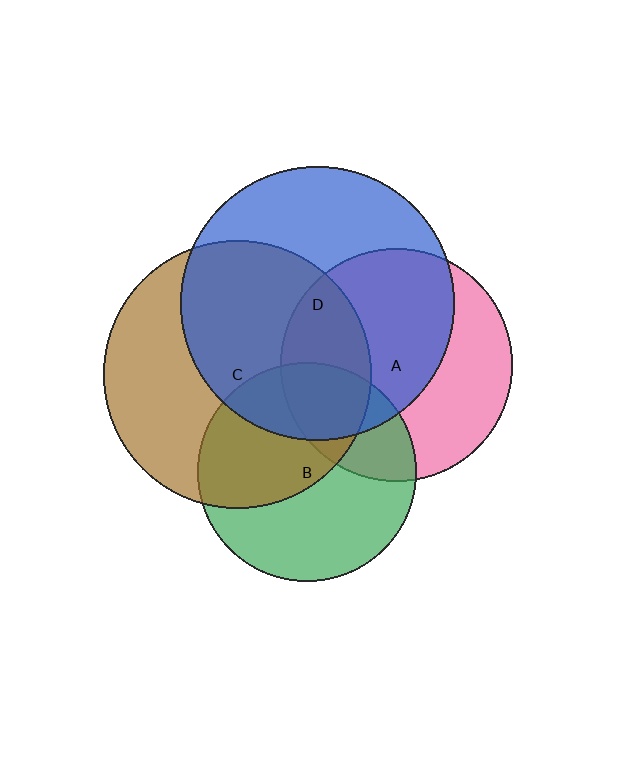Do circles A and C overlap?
Yes.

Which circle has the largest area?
Circle D (blue).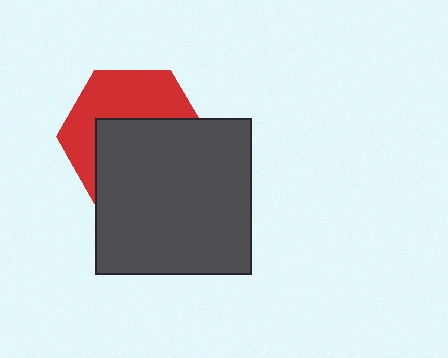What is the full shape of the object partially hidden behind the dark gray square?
The partially hidden object is a red hexagon.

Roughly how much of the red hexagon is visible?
About half of it is visible (roughly 45%).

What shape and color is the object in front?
The object in front is a dark gray square.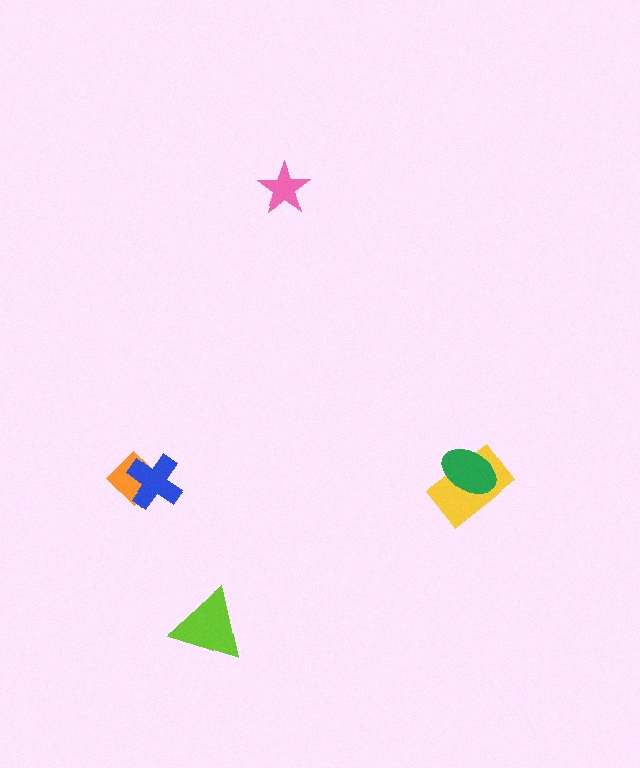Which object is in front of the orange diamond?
The blue cross is in front of the orange diamond.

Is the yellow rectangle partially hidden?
Yes, it is partially covered by another shape.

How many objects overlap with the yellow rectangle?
1 object overlaps with the yellow rectangle.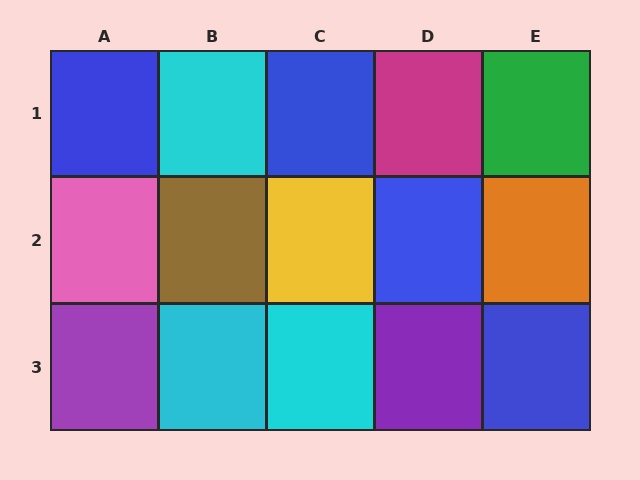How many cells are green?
1 cell is green.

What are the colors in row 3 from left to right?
Purple, cyan, cyan, purple, blue.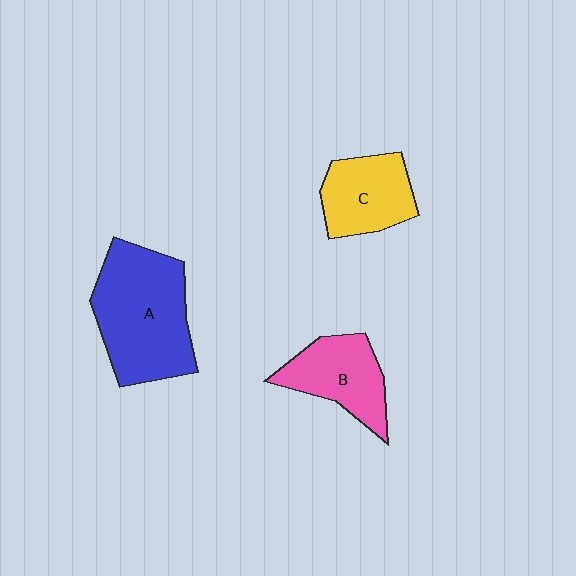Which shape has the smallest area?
Shape C (yellow).